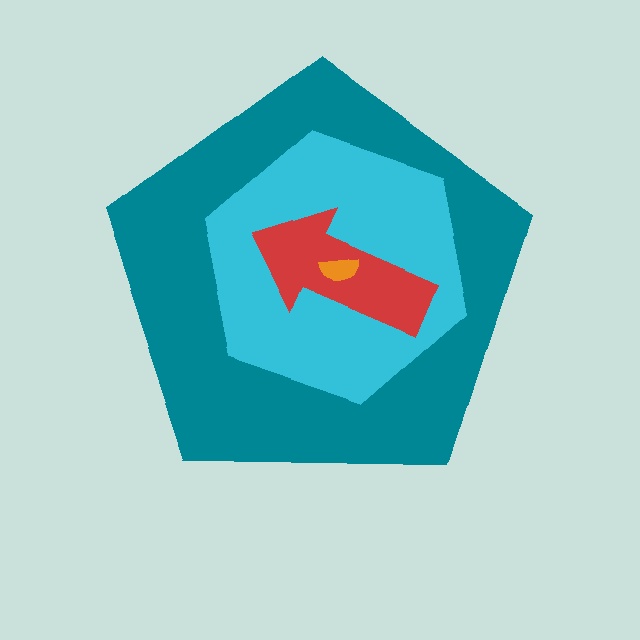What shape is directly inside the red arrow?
The orange semicircle.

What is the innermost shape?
The orange semicircle.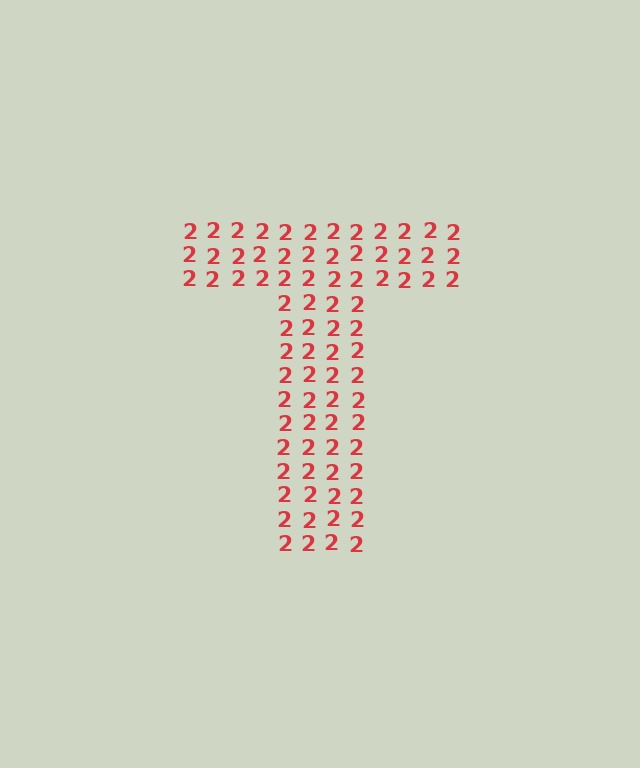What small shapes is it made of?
It is made of small digit 2's.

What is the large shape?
The large shape is the letter T.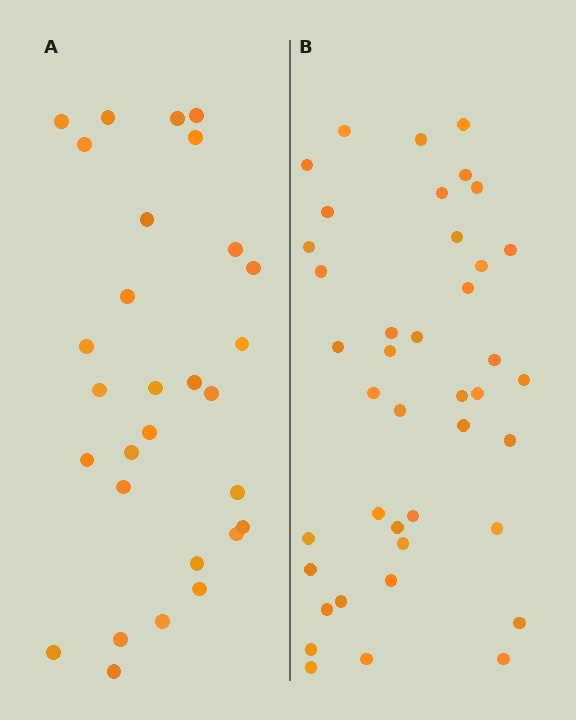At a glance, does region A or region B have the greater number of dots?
Region B (the right region) has more dots.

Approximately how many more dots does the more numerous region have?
Region B has roughly 12 or so more dots than region A.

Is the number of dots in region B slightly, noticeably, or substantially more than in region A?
Region B has noticeably more, but not dramatically so. The ratio is roughly 1.4 to 1.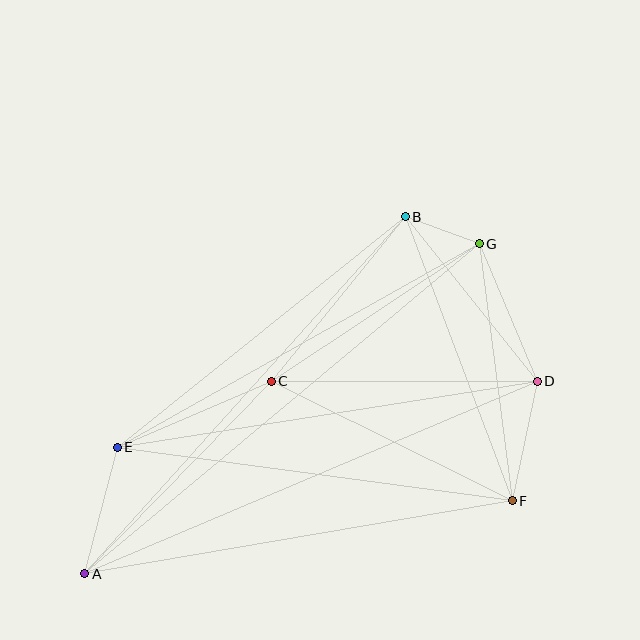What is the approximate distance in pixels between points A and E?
The distance between A and E is approximately 131 pixels.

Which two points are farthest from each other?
Points A and G are farthest from each other.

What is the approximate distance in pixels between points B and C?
The distance between B and C is approximately 212 pixels.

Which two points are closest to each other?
Points B and G are closest to each other.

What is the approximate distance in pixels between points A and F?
The distance between A and F is approximately 433 pixels.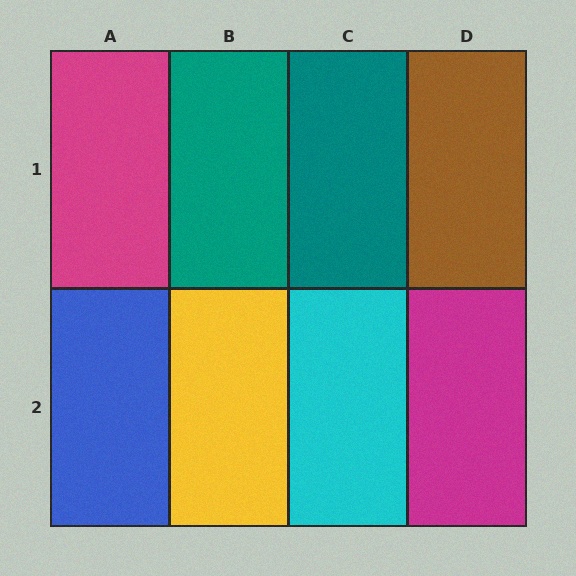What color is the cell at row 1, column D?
Brown.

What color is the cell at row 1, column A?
Magenta.